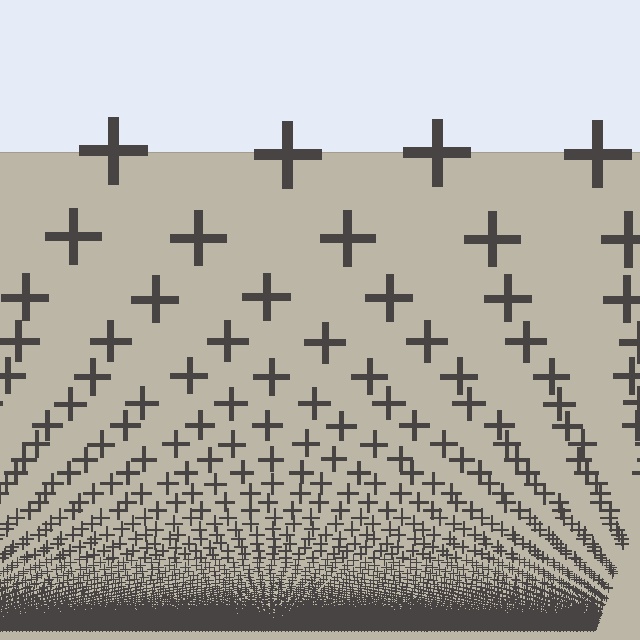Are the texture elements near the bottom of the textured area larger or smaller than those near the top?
Smaller. The gradient is inverted — elements near the bottom are smaller and denser.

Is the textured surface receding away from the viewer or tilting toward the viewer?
The surface appears to tilt toward the viewer. Texture elements get larger and sparser toward the top.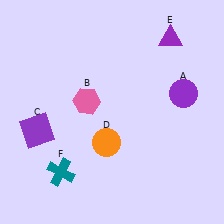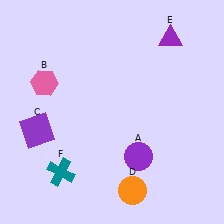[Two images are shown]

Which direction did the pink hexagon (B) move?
The pink hexagon (B) moved left.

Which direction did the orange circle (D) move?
The orange circle (D) moved down.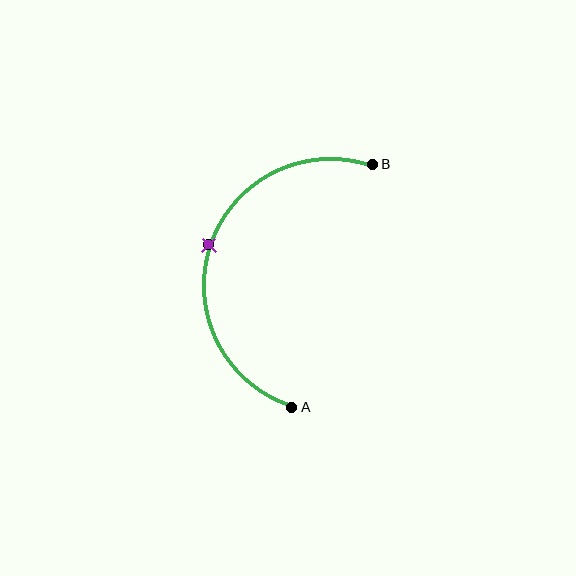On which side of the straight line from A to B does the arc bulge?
The arc bulges to the left of the straight line connecting A and B.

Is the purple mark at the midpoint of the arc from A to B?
Yes. The purple mark lies on the arc at equal arc-length from both A and B — it is the arc midpoint.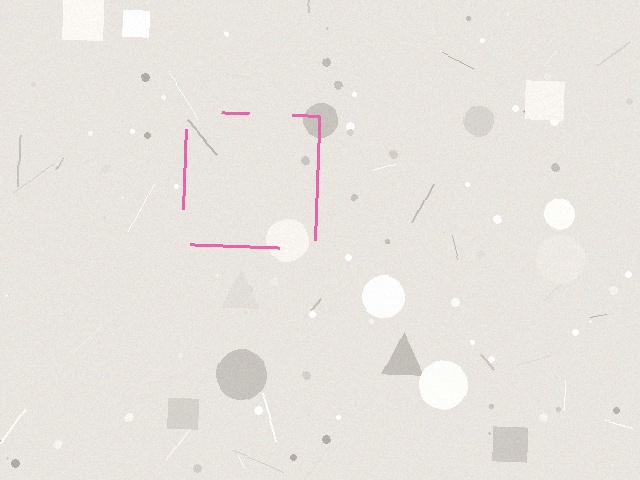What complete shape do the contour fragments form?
The contour fragments form a square.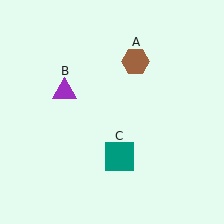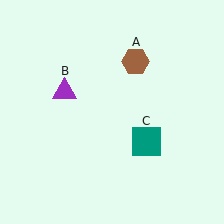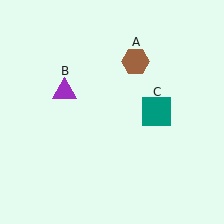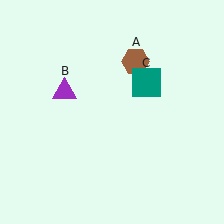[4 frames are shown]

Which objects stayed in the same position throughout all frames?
Brown hexagon (object A) and purple triangle (object B) remained stationary.